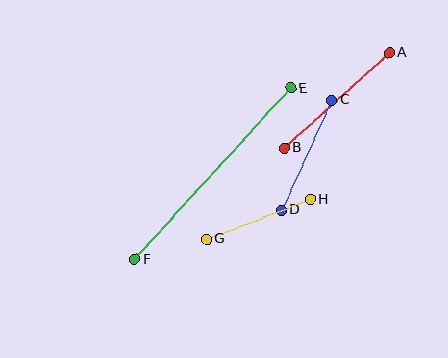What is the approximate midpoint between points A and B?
The midpoint is at approximately (337, 100) pixels.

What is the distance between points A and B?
The distance is approximately 142 pixels.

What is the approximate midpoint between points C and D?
The midpoint is at approximately (306, 155) pixels.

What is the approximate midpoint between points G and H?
The midpoint is at approximately (258, 219) pixels.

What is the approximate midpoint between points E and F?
The midpoint is at approximately (213, 174) pixels.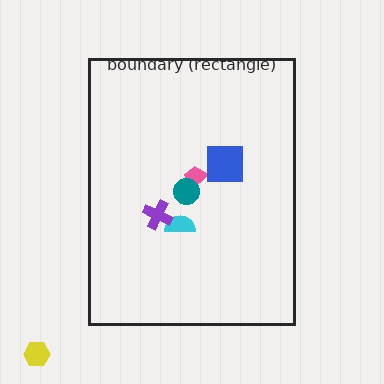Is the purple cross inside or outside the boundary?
Inside.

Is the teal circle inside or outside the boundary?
Inside.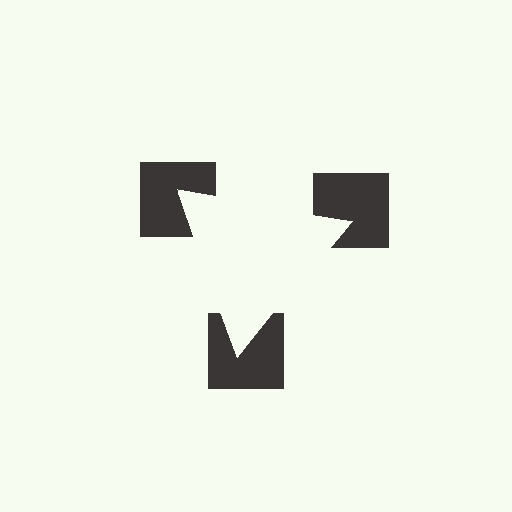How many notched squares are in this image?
There are 3 — one at each vertex of the illusory triangle.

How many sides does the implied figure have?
3 sides.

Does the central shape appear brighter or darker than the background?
It typically appears slightly brighter than the background, even though no actual brightness change is drawn.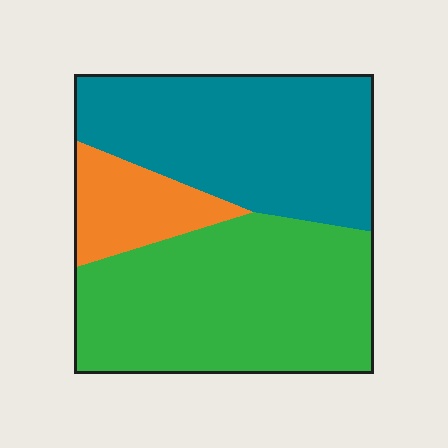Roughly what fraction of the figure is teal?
Teal covers 40% of the figure.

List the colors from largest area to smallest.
From largest to smallest: green, teal, orange.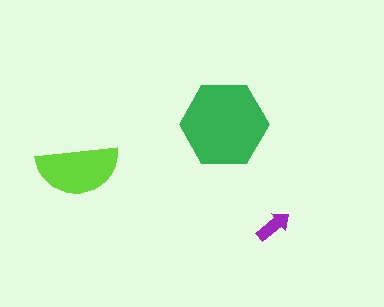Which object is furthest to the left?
The lime semicircle is leftmost.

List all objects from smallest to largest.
The purple arrow, the lime semicircle, the green hexagon.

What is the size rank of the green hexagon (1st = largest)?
1st.